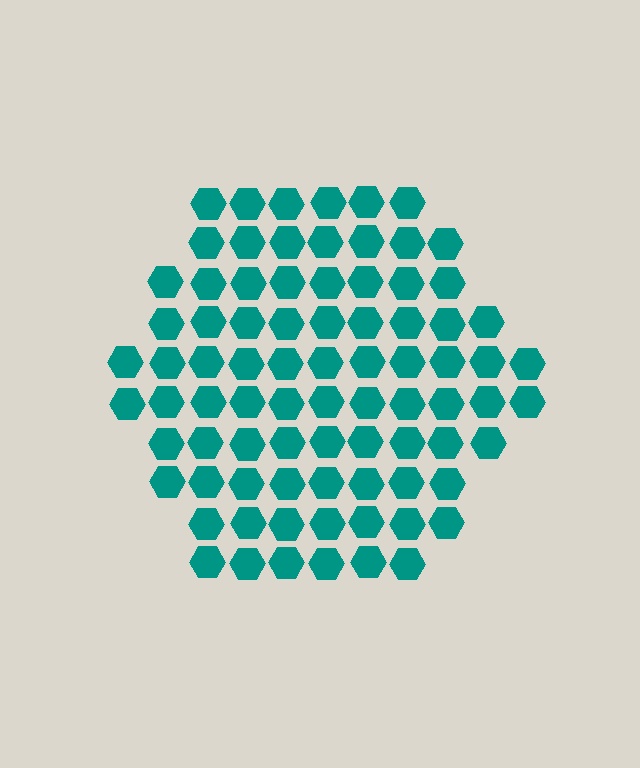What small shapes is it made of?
It is made of small hexagons.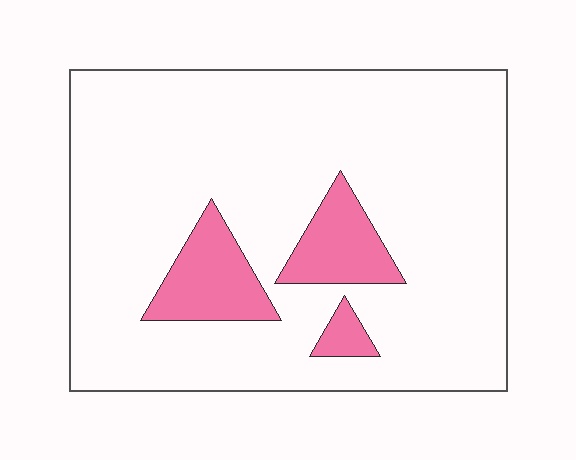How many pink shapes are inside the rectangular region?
3.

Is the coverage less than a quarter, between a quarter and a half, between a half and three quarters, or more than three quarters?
Less than a quarter.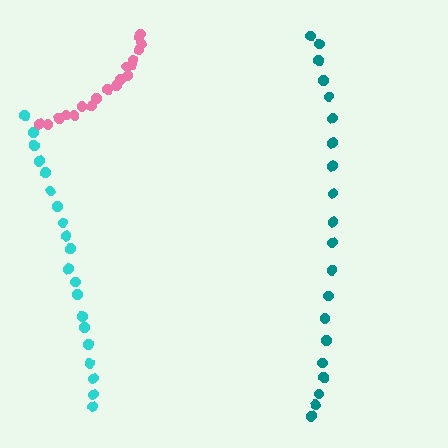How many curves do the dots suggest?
There are 3 distinct paths.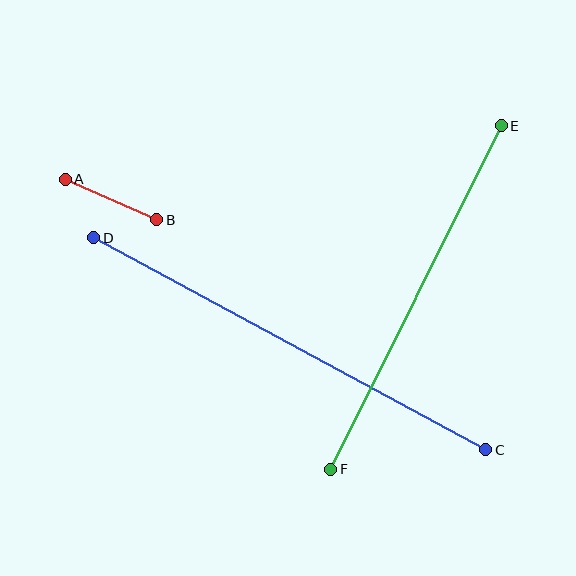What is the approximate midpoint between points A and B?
The midpoint is at approximately (111, 200) pixels.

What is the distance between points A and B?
The distance is approximately 100 pixels.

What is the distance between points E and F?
The distance is approximately 384 pixels.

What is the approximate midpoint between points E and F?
The midpoint is at approximately (416, 298) pixels.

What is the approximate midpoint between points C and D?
The midpoint is at approximately (290, 344) pixels.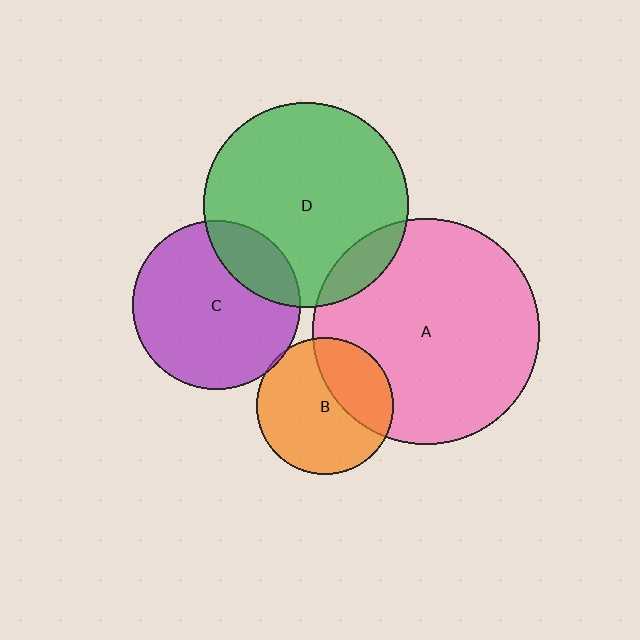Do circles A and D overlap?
Yes.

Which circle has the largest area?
Circle A (pink).